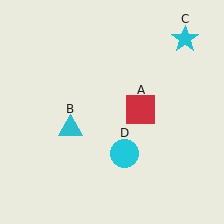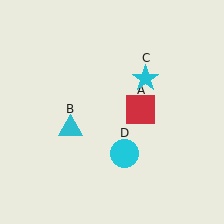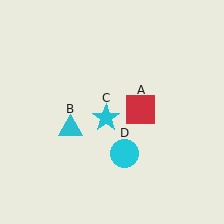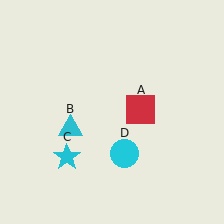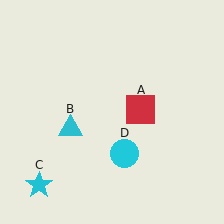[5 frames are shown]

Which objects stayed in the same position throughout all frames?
Red square (object A) and cyan triangle (object B) and cyan circle (object D) remained stationary.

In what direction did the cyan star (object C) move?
The cyan star (object C) moved down and to the left.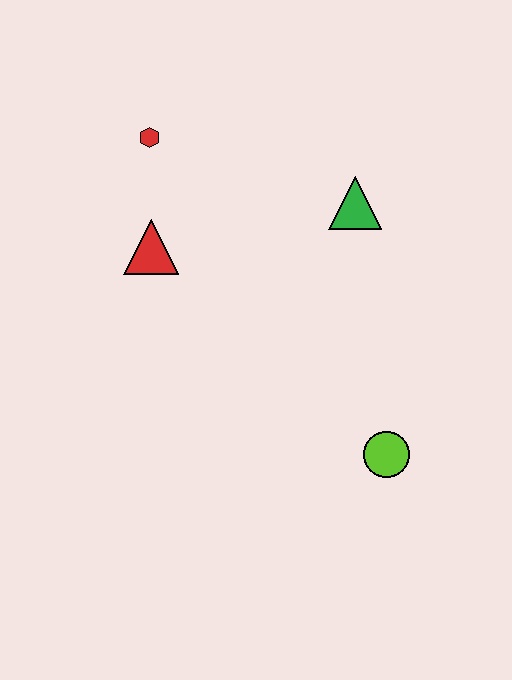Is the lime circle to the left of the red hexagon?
No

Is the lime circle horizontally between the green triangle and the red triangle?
No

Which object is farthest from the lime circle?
The red hexagon is farthest from the lime circle.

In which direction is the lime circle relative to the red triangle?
The lime circle is to the right of the red triangle.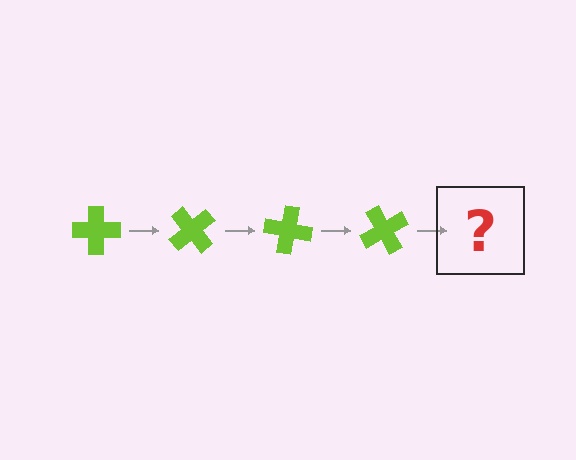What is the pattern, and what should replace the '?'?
The pattern is that the cross rotates 50 degrees each step. The '?' should be a lime cross rotated 200 degrees.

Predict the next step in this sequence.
The next step is a lime cross rotated 200 degrees.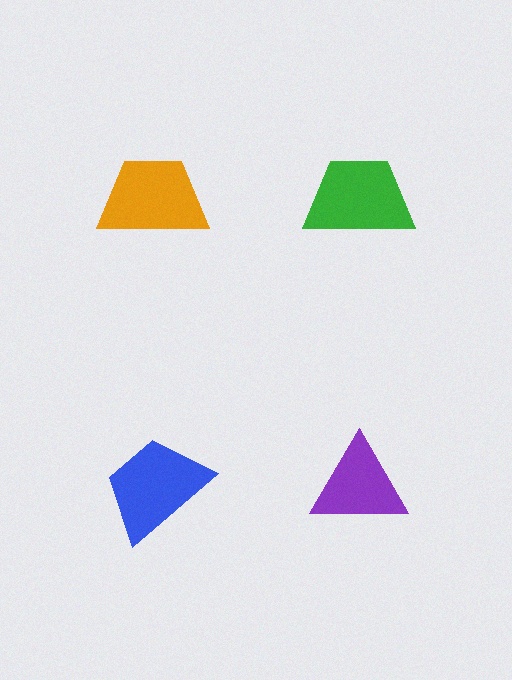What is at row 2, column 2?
A purple triangle.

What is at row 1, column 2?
A green trapezoid.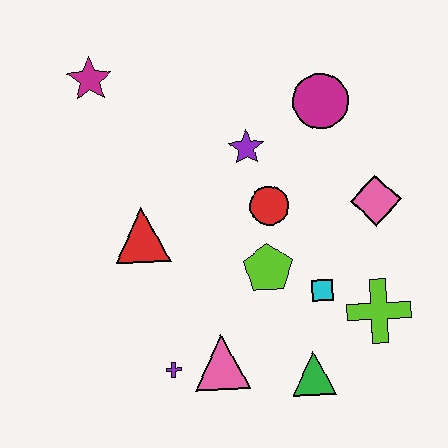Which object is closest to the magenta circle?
The purple star is closest to the magenta circle.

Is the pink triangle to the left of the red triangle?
No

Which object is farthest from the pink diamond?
The magenta star is farthest from the pink diamond.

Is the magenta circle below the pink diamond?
No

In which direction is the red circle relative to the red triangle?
The red circle is to the right of the red triangle.